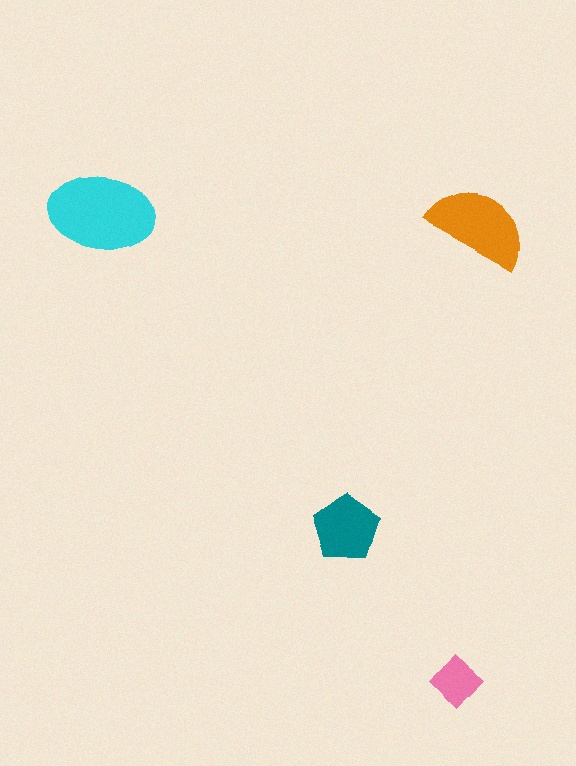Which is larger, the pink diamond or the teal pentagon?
The teal pentagon.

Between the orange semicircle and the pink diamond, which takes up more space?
The orange semicircle.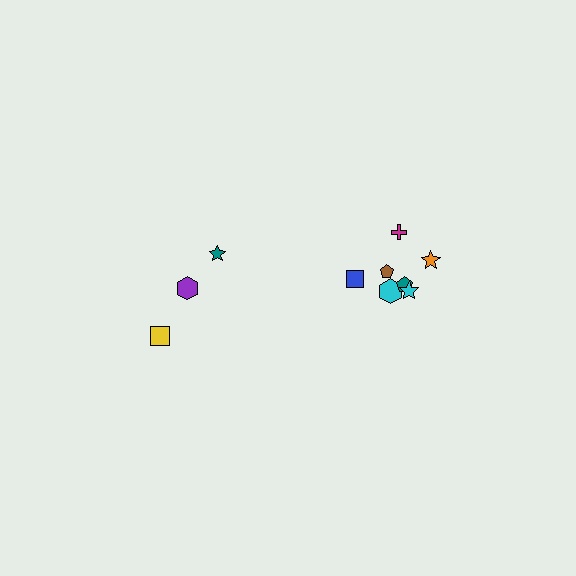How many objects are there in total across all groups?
There are 10 objects.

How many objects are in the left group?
There are 3 objects.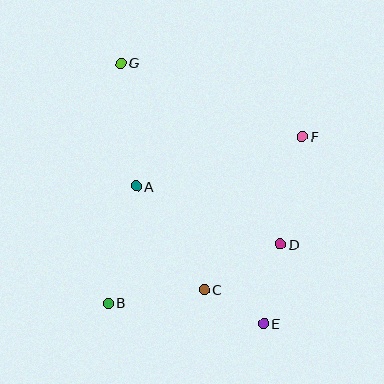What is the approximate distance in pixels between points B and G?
The distance between B and G is approximately 240 pixels.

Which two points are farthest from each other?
Points E and G are farthest from each other.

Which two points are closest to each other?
Points C and E are closest to each other.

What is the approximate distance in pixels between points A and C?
The distance between A and C is approximately 124 pixels.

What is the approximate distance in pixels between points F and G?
The distance between F and G is approximately 196 pixels.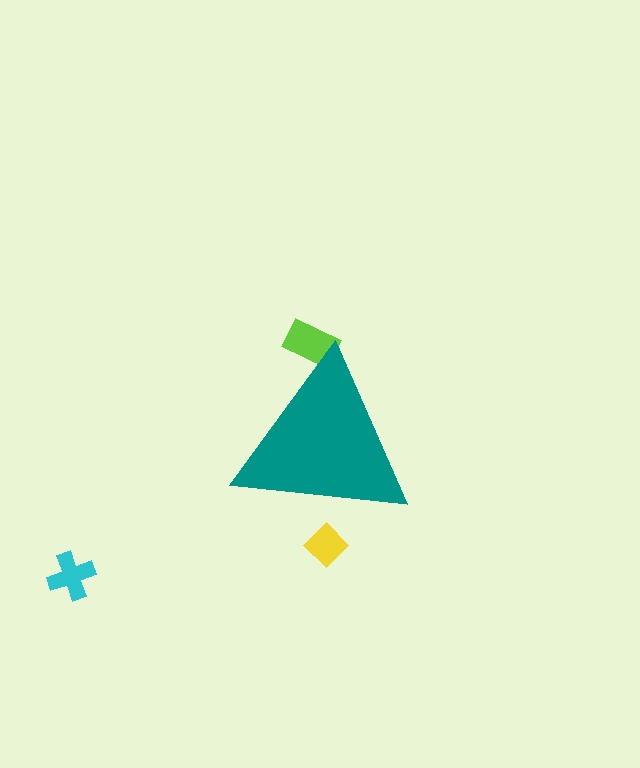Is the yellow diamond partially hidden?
Yes, the yellow diamond is partially hidden behind the teal triangle.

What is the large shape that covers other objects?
A teal triangle.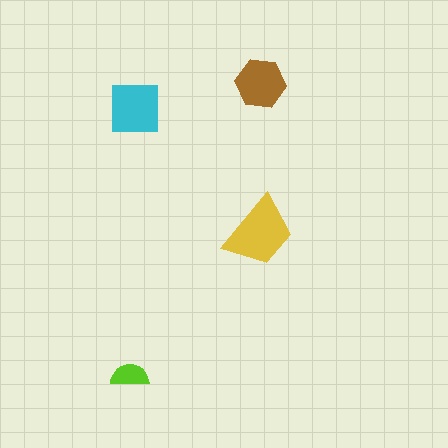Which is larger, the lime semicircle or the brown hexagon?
The brown hexagon.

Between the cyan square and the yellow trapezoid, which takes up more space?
The yellow trapezoid.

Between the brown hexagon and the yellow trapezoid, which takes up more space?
The yellow trapezoid.